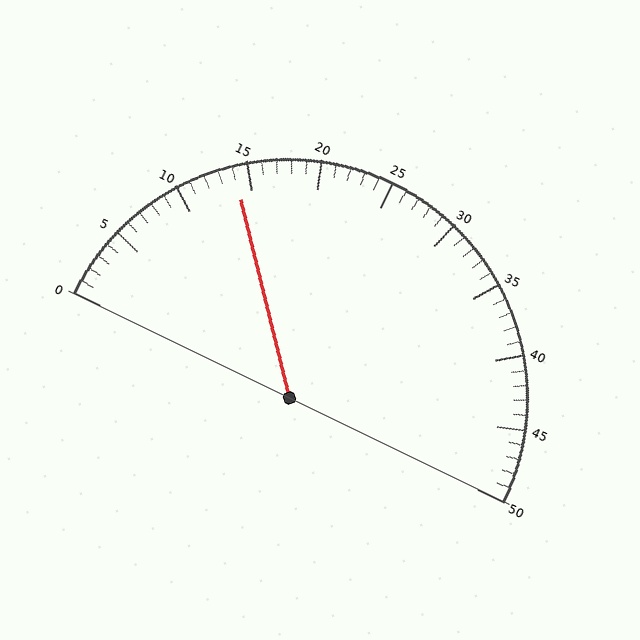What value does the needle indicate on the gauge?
The needle indicates approximately 14.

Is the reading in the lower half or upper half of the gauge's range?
The reading is in the lower half of the range (0 to 50).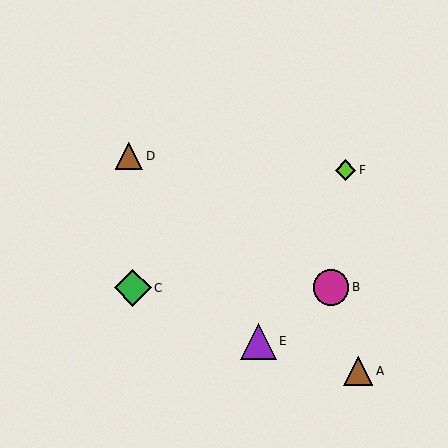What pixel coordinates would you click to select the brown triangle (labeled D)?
Click at (129, 156) to select the brown triangle D.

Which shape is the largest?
The green diamond (labeled C) is the largest.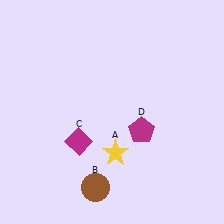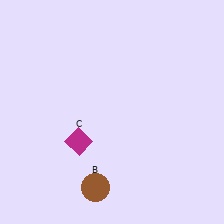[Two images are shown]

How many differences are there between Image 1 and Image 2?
There are 2 differences between the two images.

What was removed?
The magenta pentagon (D), the yellow star (A) were removed in Image 2.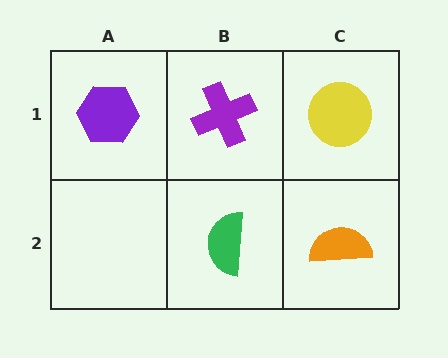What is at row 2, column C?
An orange semicircle.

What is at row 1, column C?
A yellow circle.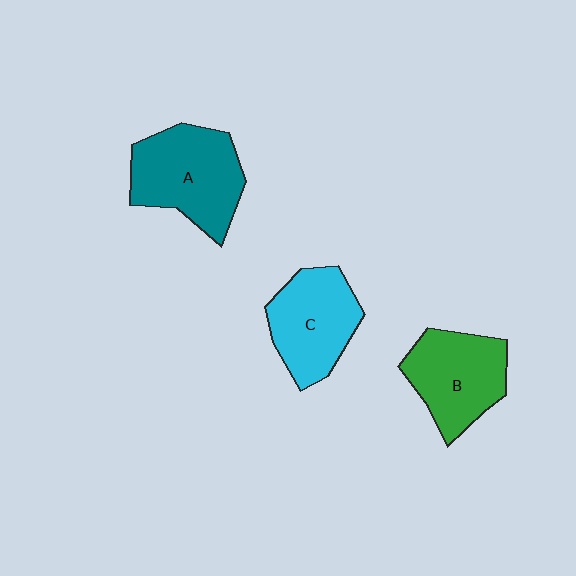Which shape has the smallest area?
Shape C (cyan).